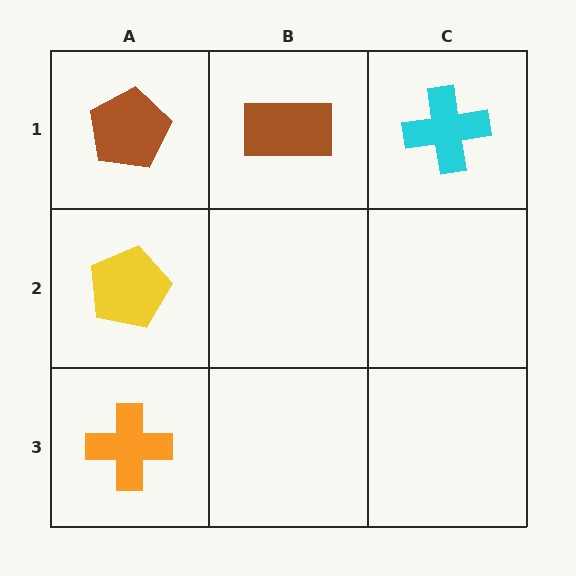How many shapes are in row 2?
1 shape.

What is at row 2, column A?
A yellow pentagon.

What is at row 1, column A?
A brown pentagon.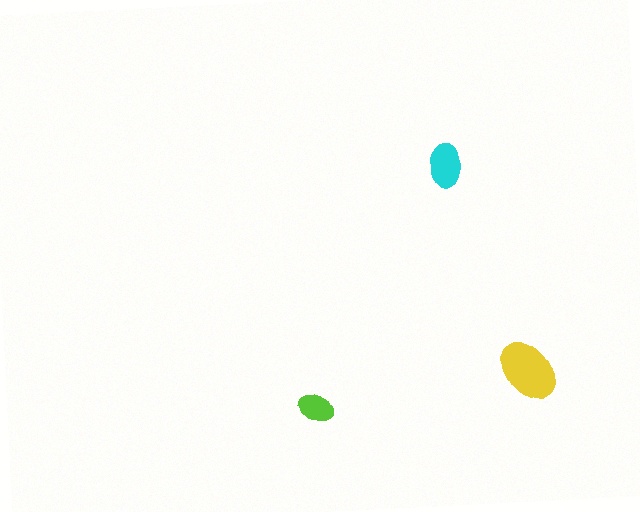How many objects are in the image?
There are 3 objects in the image.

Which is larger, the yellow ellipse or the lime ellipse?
The yellow one.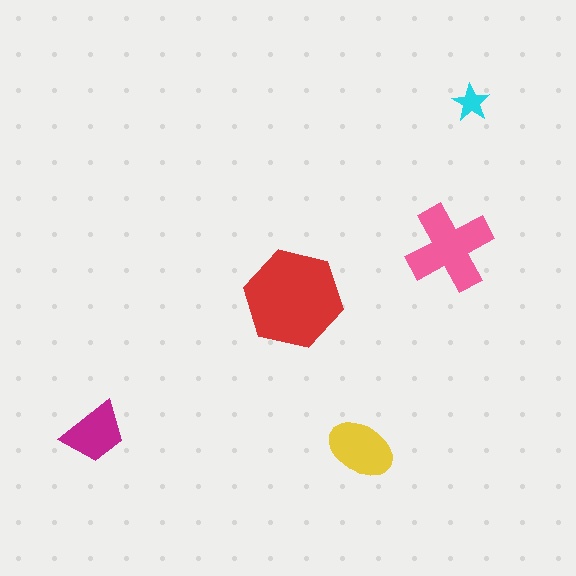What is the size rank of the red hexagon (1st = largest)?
1st.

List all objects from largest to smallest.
The red hexagon, the pink cross, the yellow ellipse, the magenta trapezoid, the cyan star.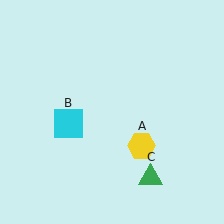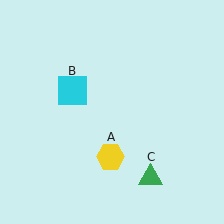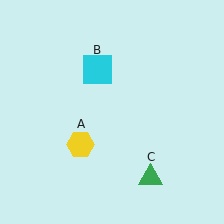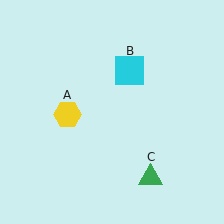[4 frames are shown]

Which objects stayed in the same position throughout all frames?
Green triangle (object C) remained stationary.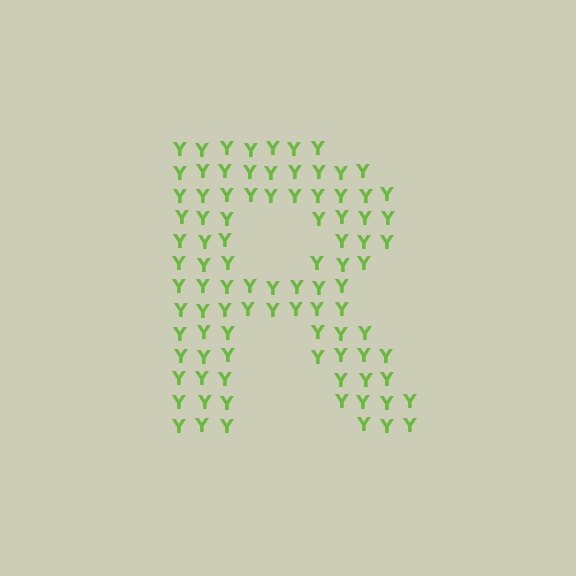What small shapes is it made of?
It is made of small letter Y's.